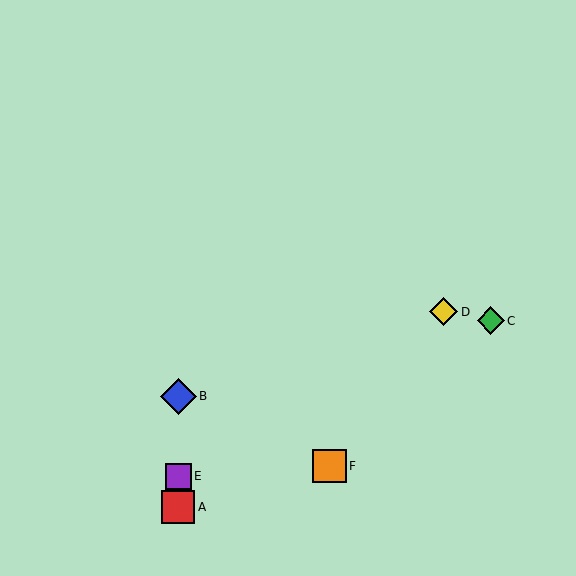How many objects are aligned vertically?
3 objects (A, B, E) are aligned vertically.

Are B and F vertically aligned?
No, B is at x≈178 and F is at x≈330.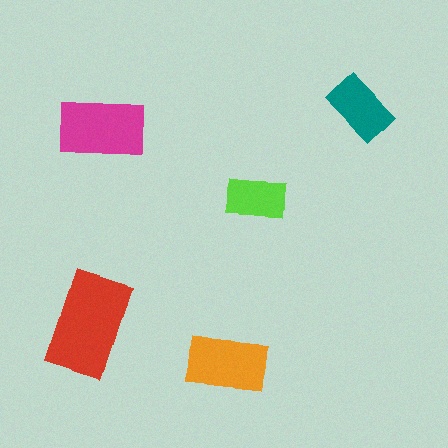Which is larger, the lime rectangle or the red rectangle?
The red one.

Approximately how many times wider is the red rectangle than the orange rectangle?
About 1.5 times wider.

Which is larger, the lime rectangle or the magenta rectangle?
The magenta one.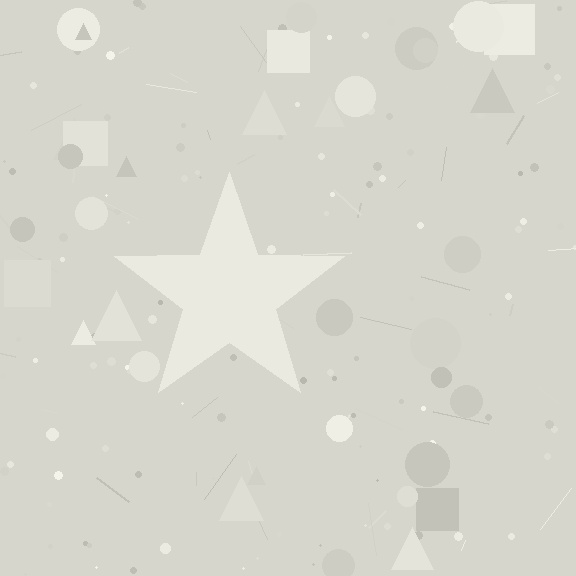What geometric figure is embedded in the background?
A star is embedded in the background.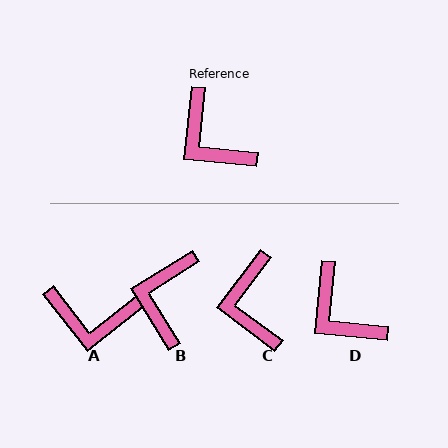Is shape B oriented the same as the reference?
No, it is off by about 52 degrees.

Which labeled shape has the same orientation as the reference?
D.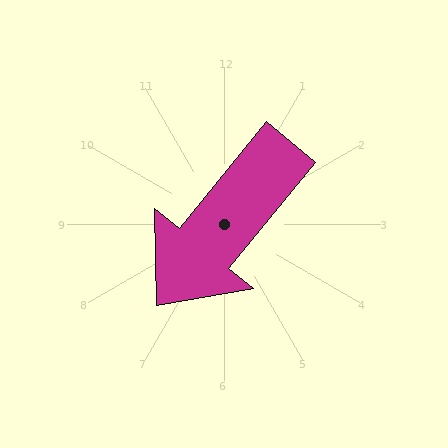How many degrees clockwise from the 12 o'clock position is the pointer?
Approximately 219 degrees.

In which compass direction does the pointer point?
Southwest.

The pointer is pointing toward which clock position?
Roughly 7 o'clock.